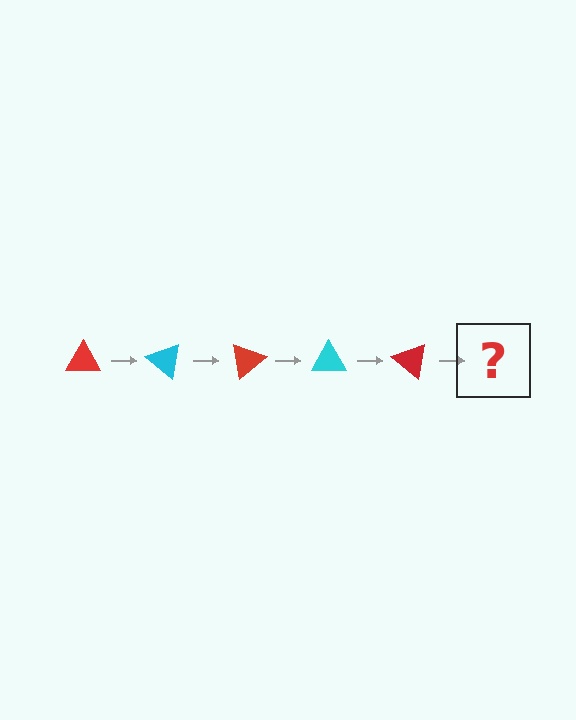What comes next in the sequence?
The next element should be a cyan triangle, rotated 200 degrees from the start.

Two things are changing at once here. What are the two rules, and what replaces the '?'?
The two rules are that it rotates 40 degrees each step and the color cycles through red and cyan. The '?' should be a cyan triangle, rotated 200 degrees from the start.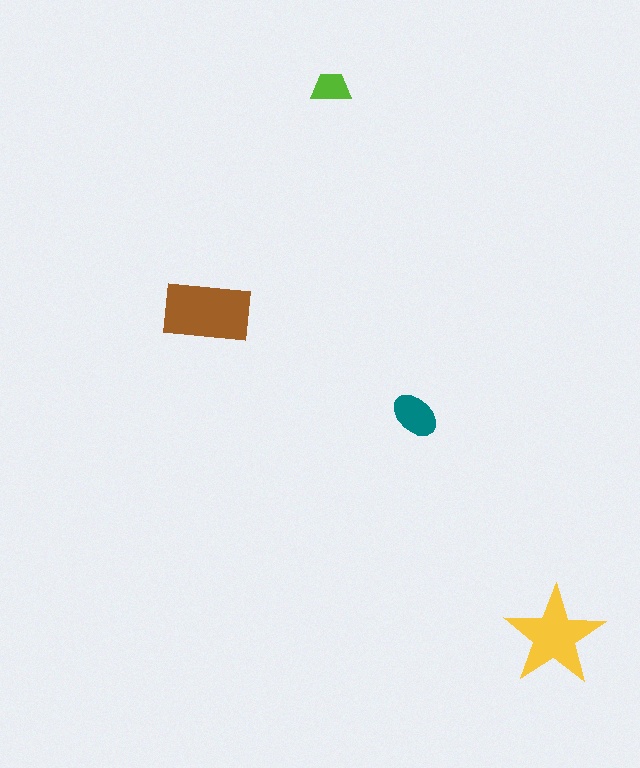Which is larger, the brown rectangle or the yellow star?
The brown rectangle.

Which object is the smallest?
The lime trapezoid.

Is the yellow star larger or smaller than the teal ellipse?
Larger.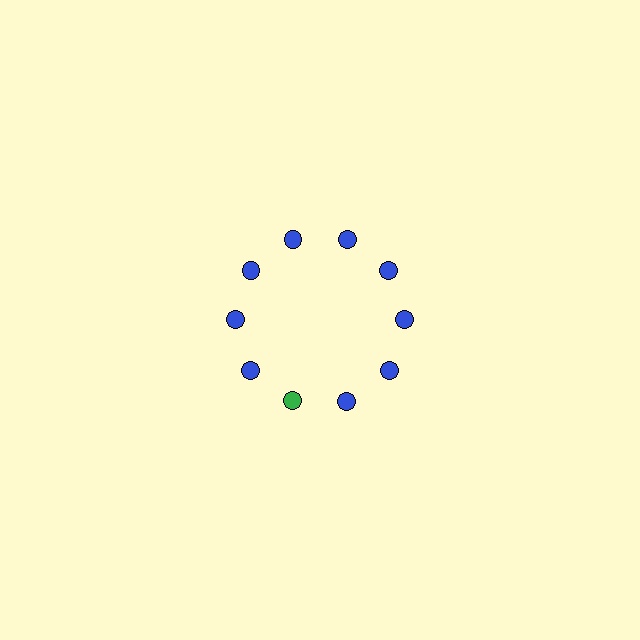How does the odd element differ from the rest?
It has a different color: green instead of blue.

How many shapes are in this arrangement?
There are 10 shapes arranged in a ring pattern.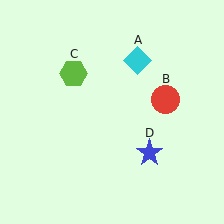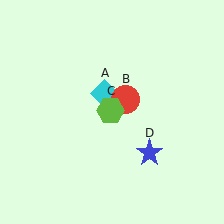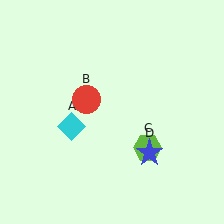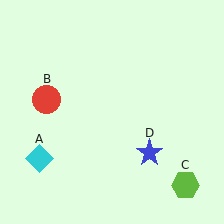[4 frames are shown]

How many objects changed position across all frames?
3 objects changed position: cyan diamond (object A), red circle (object B), lime hexagon (object C).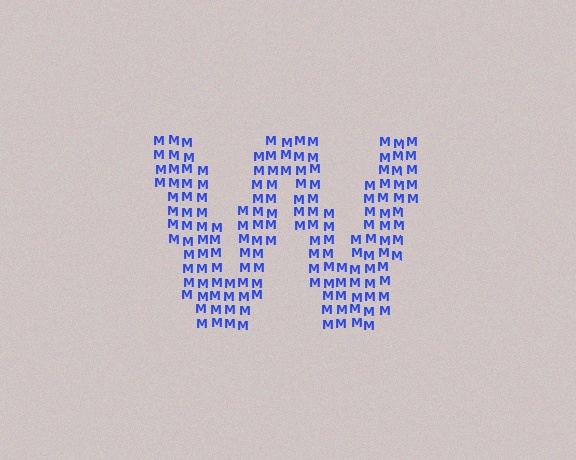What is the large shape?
The large shape is the letter W.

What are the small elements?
The small elements are letter M's.